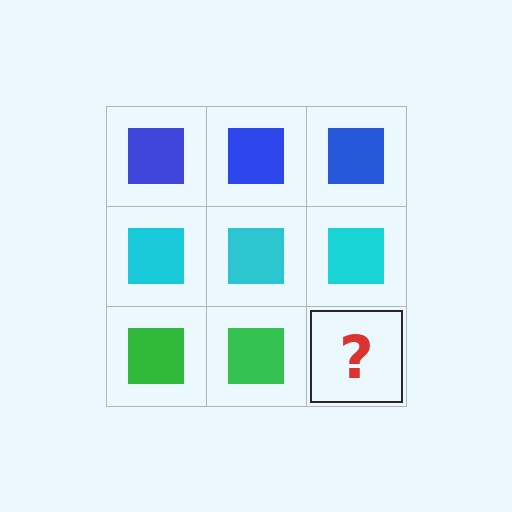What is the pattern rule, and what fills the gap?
The rule is that each row has a consistent color. The gap should be filled with a green square.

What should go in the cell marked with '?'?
The missing cell should contain a green square.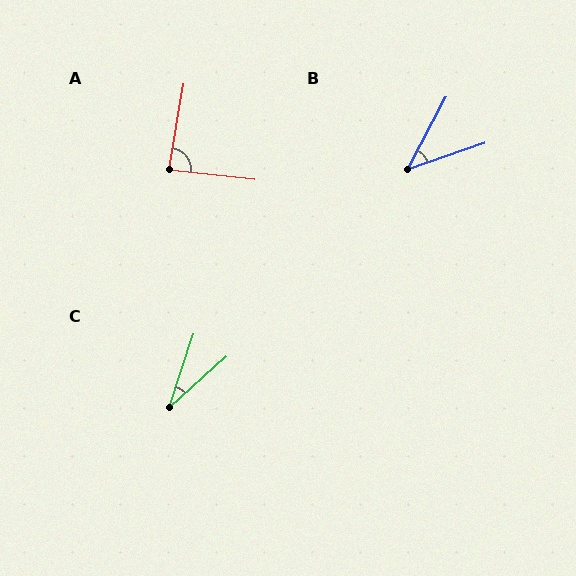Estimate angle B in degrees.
Approximately 44 degrees.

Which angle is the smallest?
C, at approximately 30 degrees.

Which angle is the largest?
A, at approximately 87 degrees.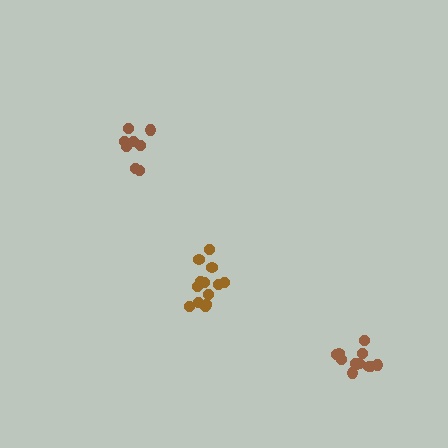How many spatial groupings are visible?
There are 3 spatial groupings.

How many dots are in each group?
Group 1: 8 dots, Group 2: 12 dots, Group 3: 13 dots (33 total).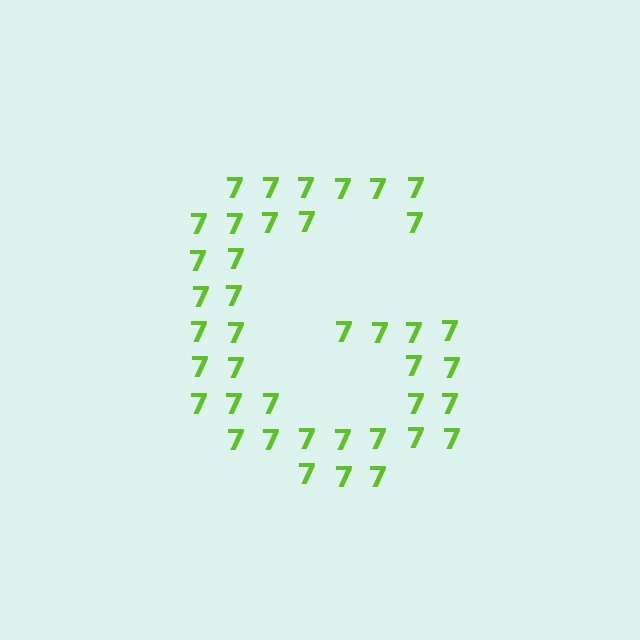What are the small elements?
The small elements are digit 7's.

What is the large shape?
The large shape is the letter G.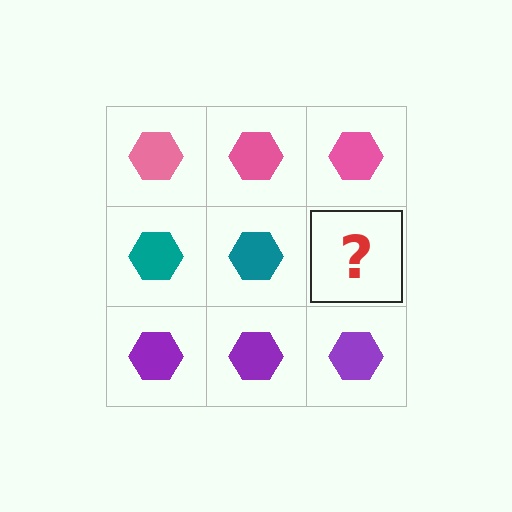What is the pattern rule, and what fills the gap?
The rule is that each row has a consistent color. The gap should be filled with a teal hexagon.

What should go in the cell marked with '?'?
The missing cell should contain a teal hexagon.